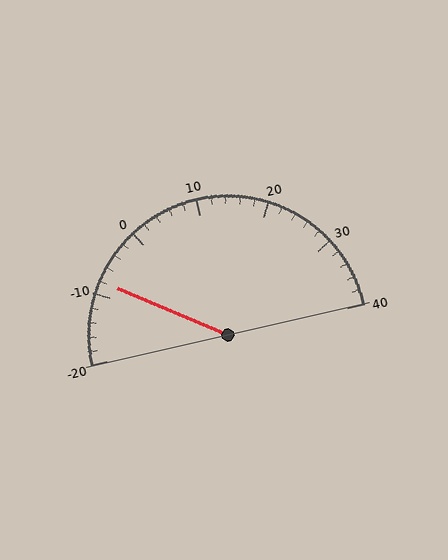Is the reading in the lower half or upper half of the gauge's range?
The reading is in the lower half of the range (-20 to 40).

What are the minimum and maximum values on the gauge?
The gauge ranges from -20 to 40.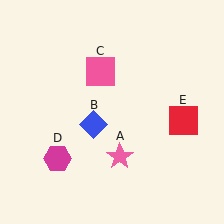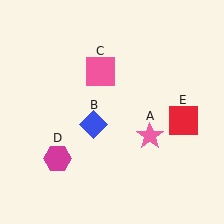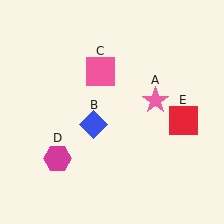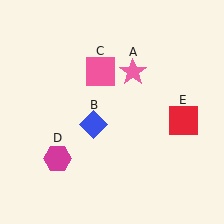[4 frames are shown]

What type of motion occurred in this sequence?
The pink star (object A) rotated counterclockwise around the center of the scene.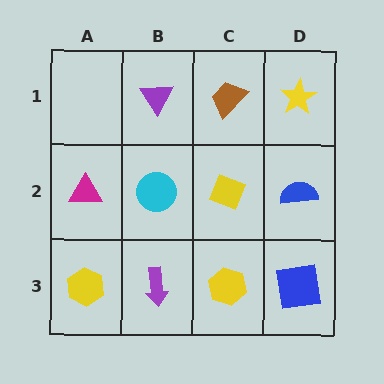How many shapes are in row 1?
3 shapes.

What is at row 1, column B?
A purple triangle.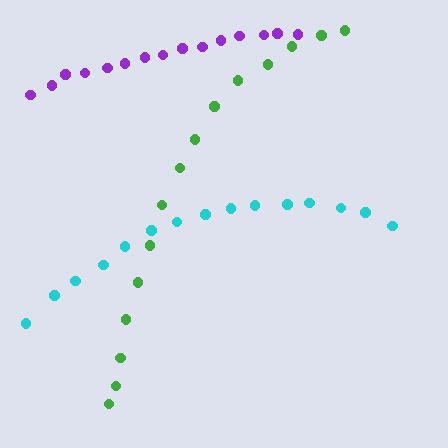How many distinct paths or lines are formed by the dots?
There are 3 distinct paths.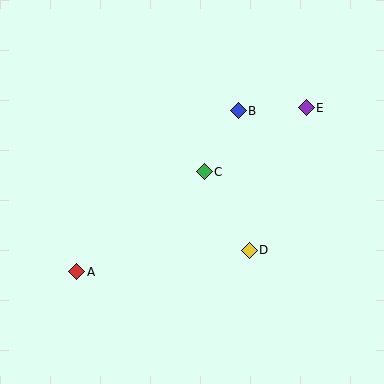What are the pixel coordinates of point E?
Point E is at (306, 108).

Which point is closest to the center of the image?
Point C at (204, 172) is closest to the center.